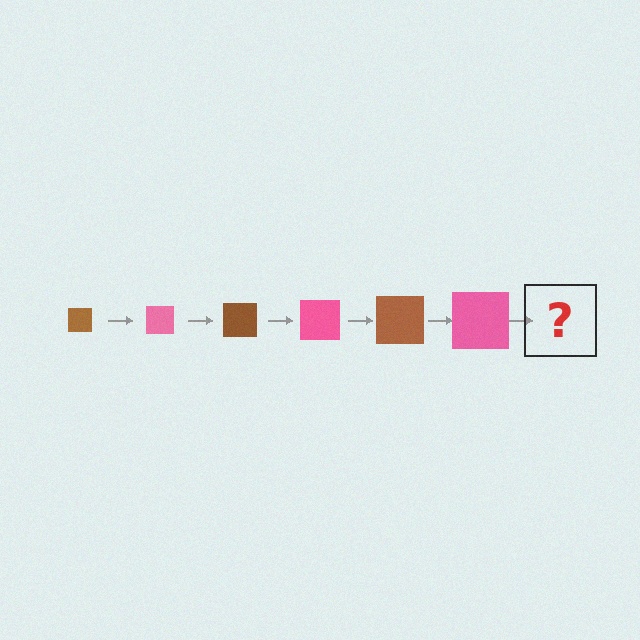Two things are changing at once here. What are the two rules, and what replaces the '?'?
The two rules are that the square grows larger each step and the color cycles through brown and pink. The '?' should be a brown square, larger than the previous one.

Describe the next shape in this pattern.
It should be a brown square, larger than the previous one.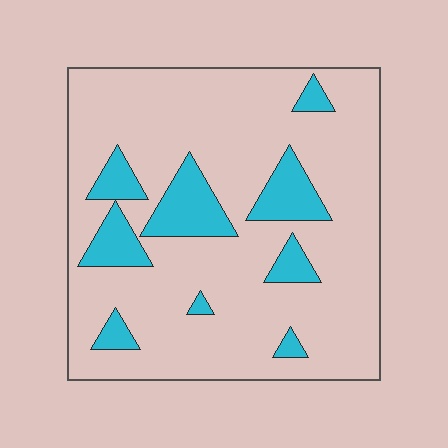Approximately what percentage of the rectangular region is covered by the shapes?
Approximately 15%.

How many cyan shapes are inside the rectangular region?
9.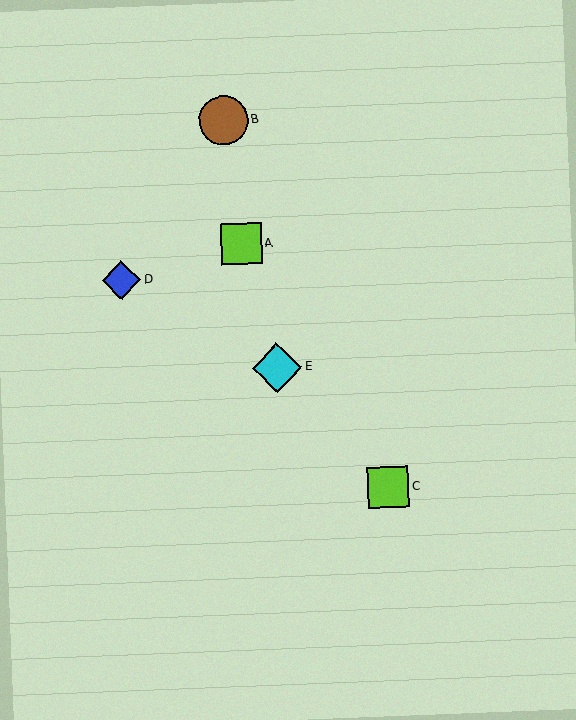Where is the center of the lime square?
The center of the lime square is at (388, 487).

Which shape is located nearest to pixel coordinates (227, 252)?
The lime square (labeled A) at (241, 243) is nearest to that location.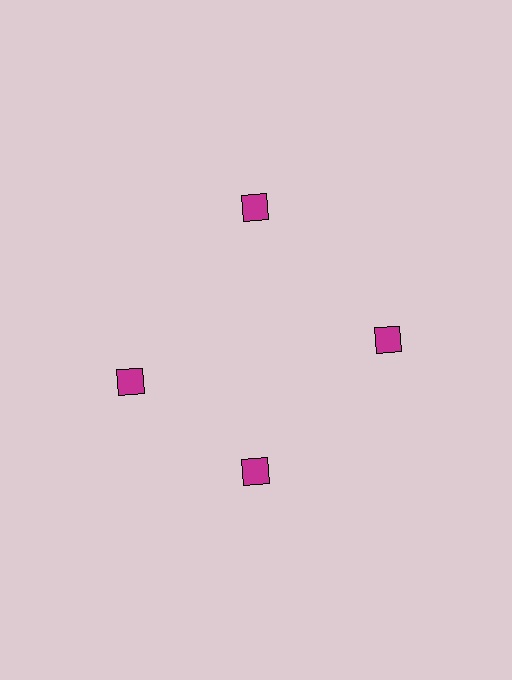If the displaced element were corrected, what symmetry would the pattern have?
It would have 4-fold rotational symmetry — the pattern would map onto itself every 90 degrees.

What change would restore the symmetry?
The symmetry would be restored by rotating it back into even spacing with its neighbors so that all 4 squares sit at equal angles and equal distance from the center.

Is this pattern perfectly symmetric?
No. The 4 magenta squares are arranged in a ring, but one element near the 9 o'clock position is rotated out of alignment along the ring, breaking the 4-fold rotational symmetry.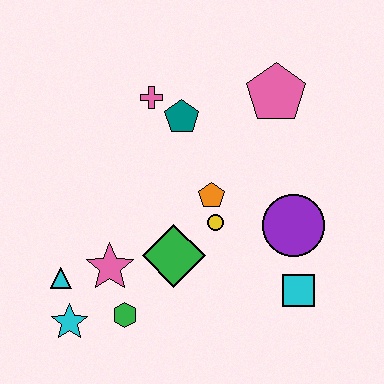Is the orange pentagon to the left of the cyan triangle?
No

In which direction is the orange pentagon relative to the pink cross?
The orange pentagon is below the pink cross.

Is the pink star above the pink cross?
No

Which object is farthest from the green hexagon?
The pink pentagon is farthest from the green hexagon.